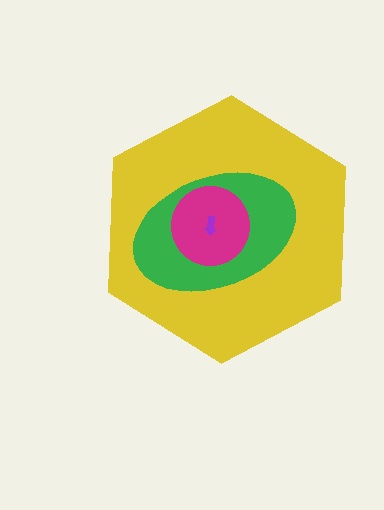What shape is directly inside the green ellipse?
The magenta circle.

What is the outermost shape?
The yellow hexagon.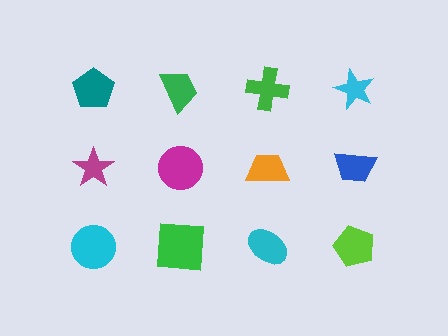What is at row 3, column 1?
A cyan circle.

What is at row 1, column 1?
A teal pentagon.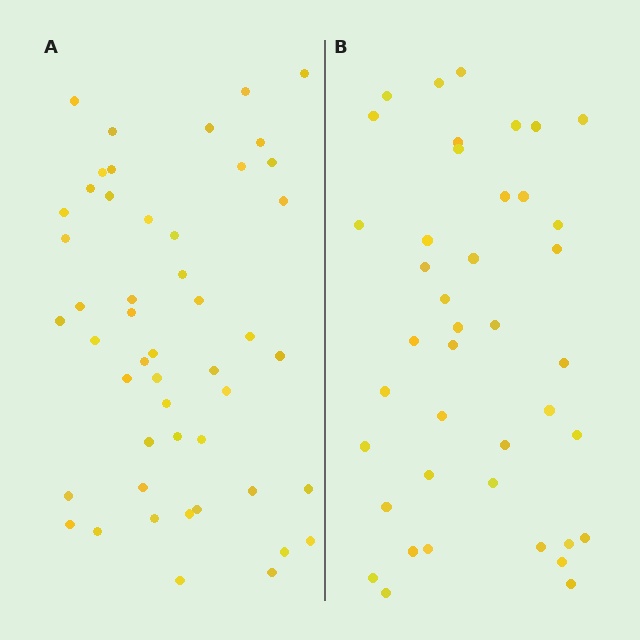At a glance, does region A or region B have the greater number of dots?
Region A (the left region) has more dots.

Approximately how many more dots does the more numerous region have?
Region A has roughly 8 or so more dots than region B.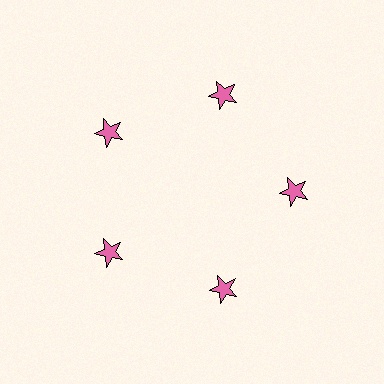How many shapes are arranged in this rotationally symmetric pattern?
There are 5 shapes, arranged in 5 groups of 1.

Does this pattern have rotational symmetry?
Yes, this pattern has 5-fold rotational symmetry. It looks the same after rotating 72 degrees around the center.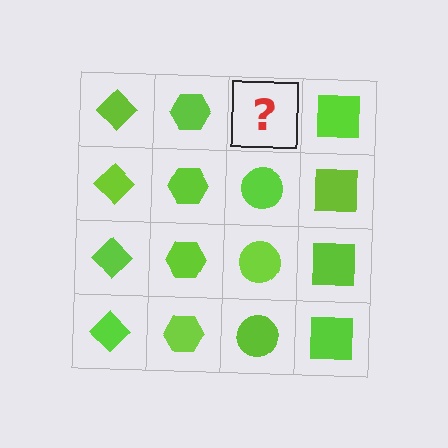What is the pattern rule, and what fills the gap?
The rule is that each column has a consistent shape. The gap should be filled with a lime circle.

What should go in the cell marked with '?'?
The missing cell should contain a lime circle.